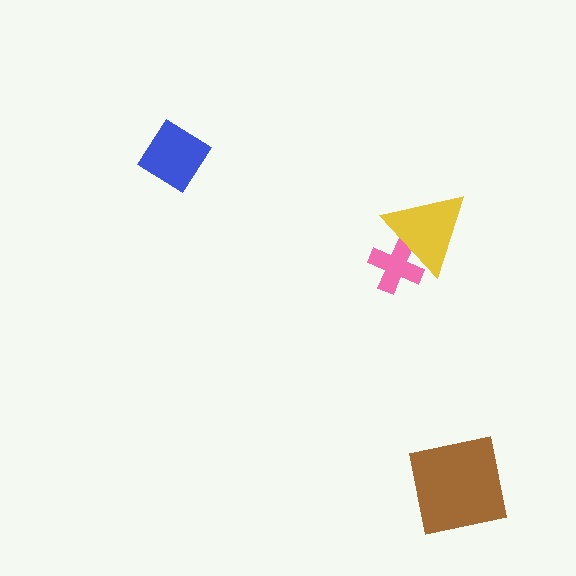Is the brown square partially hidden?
No, no other shape covers it.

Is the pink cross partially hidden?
Yes, it is partially covered by another shape.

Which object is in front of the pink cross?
The yellow triangle is in front of the pink cross.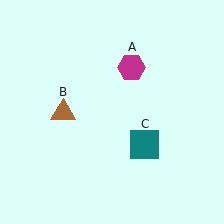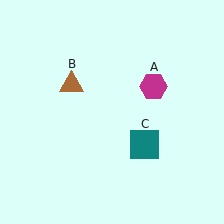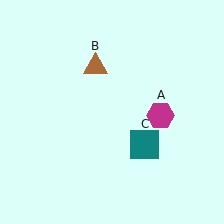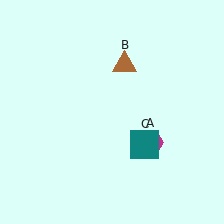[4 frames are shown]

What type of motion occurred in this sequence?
The magenta hexagon (object A), brown triangle (object B) rotated clockwise around the center of the scene.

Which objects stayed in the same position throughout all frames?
Teal square (object C) remained stationary.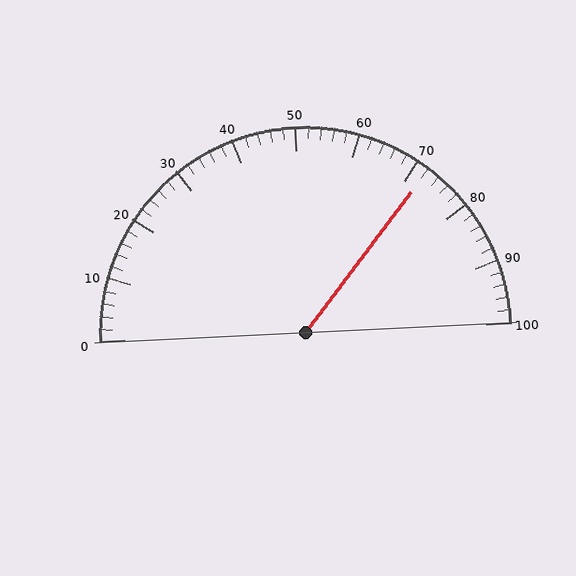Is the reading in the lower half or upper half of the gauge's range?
The reading is in the upper half of the range (0 to 100).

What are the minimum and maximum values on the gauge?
The gauge ranges from 0 to 100.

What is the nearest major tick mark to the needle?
The nearest major tick mark is 70.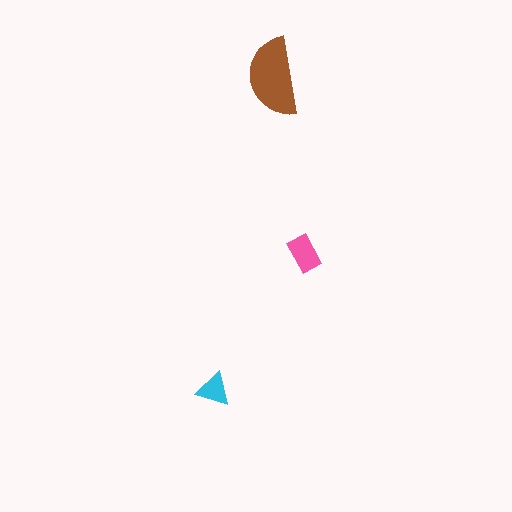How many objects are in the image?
There are 3 objects in the image.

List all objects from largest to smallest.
The brown semicircle, the pink rectangle, the cyan triangle.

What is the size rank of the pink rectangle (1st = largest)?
2nd.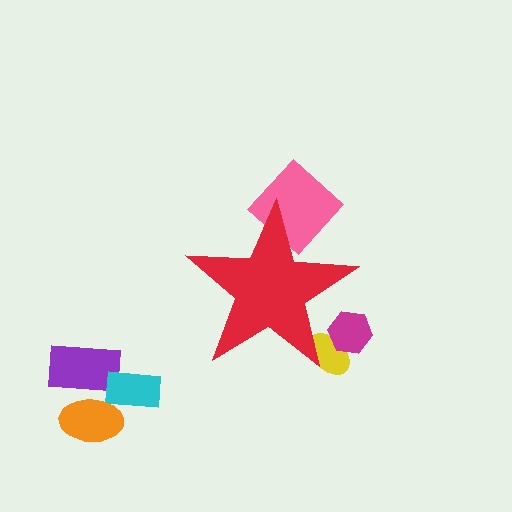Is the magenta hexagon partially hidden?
Yes, the magenta hexagon is partially hidden behind the red star.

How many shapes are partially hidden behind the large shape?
3 shapes are partially hidden.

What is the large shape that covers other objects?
A red star.